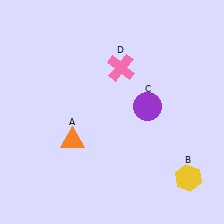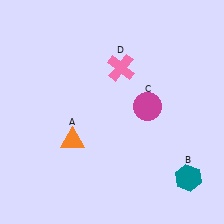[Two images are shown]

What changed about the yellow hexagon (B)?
In Image 1, B is yellow. In Image 2, it changed to teal.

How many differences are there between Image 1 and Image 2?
There are 2 differences between the two images.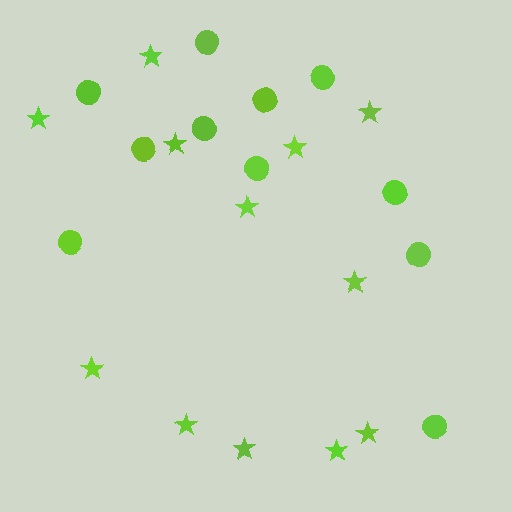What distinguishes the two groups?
There are 2 groups: one group of circles (11) and one group of stars (12).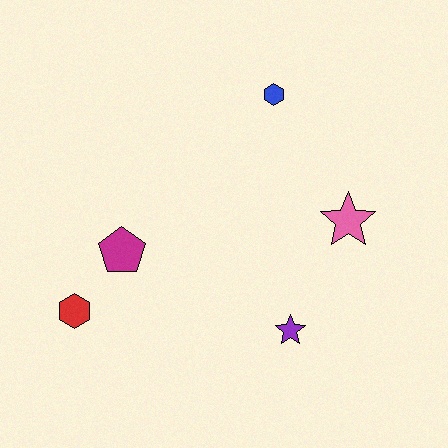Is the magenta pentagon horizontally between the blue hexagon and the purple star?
No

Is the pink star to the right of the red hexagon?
Yes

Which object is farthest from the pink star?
The red hexagon is farthest from the pink star.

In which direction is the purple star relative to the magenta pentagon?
The purple star is to the right of the magenta pentagon.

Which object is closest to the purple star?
The pink star is closest to the purple star.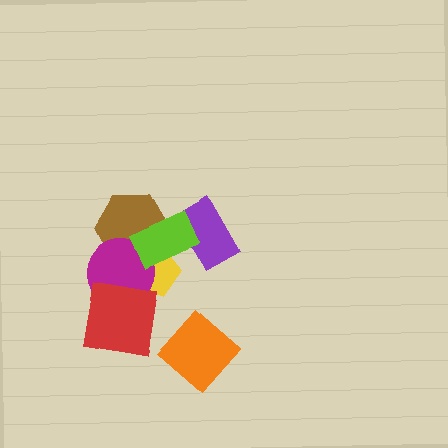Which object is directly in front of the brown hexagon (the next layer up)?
The yellow pentagon is directly in front of the brown hexagon.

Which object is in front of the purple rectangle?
The lime rectangle is in front of the purple rectangle.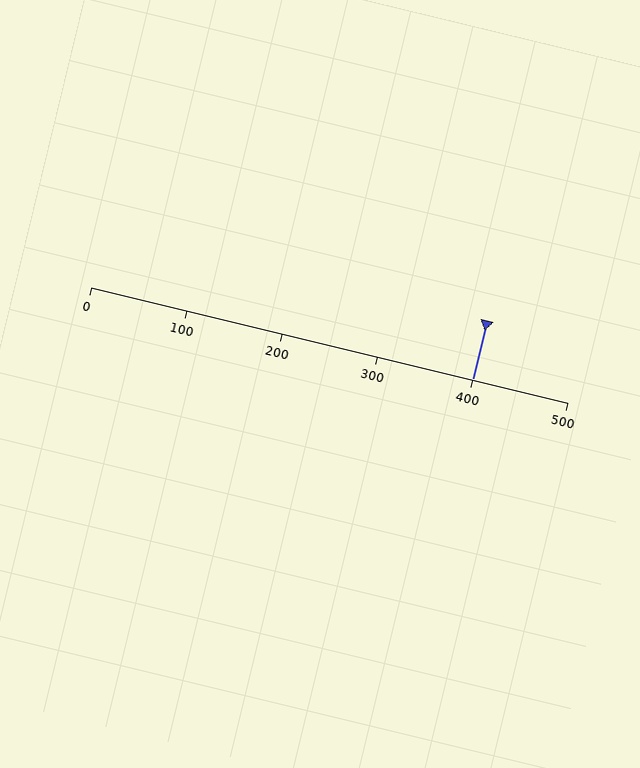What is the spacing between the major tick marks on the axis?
The major ticks are spaced 100 apart.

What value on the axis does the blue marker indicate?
The marker indicates approximately 400.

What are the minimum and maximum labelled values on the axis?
The axis runs from 0 to 500.